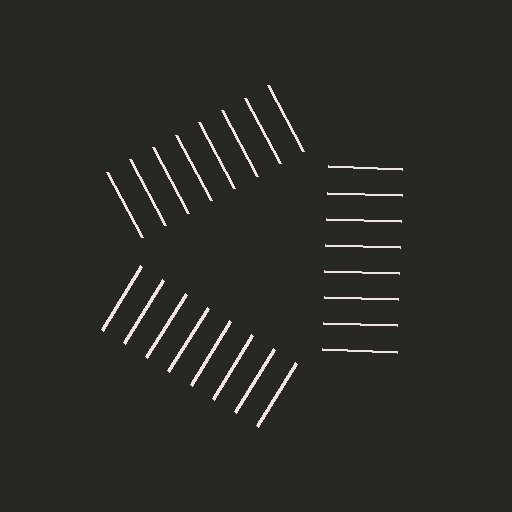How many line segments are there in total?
24 — 8 along each of the 3 edges.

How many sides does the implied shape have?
3 sides — the line-ends trace a triangle.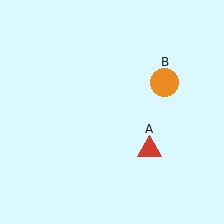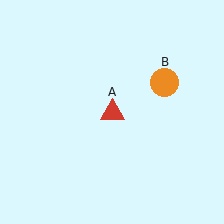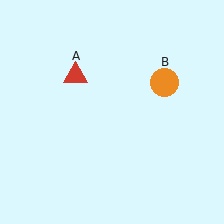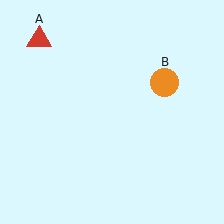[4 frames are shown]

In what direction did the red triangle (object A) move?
The red triangle (object A) moved up and to the left.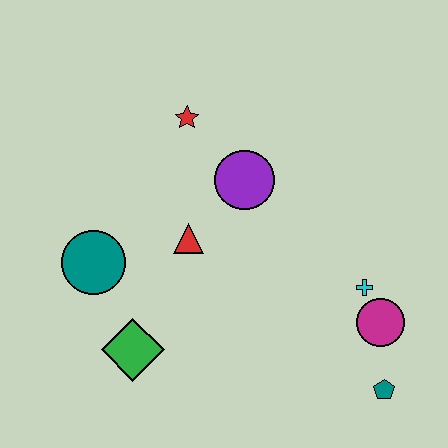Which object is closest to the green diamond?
The teal circle is closest to the green diamond.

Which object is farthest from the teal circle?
The teal pentagon is farthest from the teal circle.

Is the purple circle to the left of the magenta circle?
Yes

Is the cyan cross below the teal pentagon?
No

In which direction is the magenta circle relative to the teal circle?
The magenta circle is to the right of the teal circle.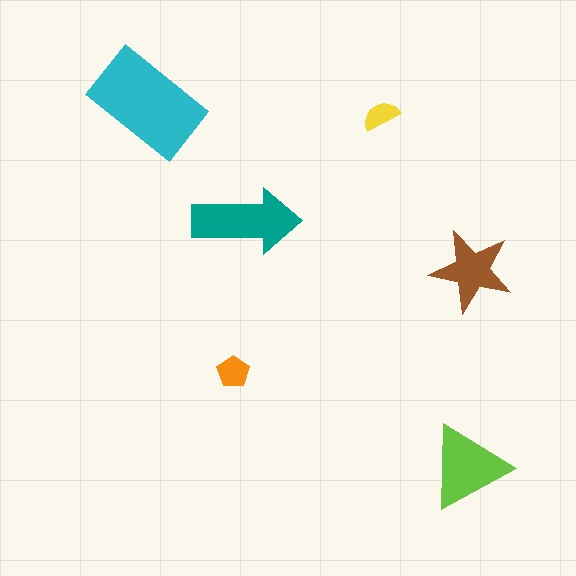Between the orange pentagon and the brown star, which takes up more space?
The brown star.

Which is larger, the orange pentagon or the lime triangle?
The lime triangle.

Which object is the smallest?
The yellow semicircle.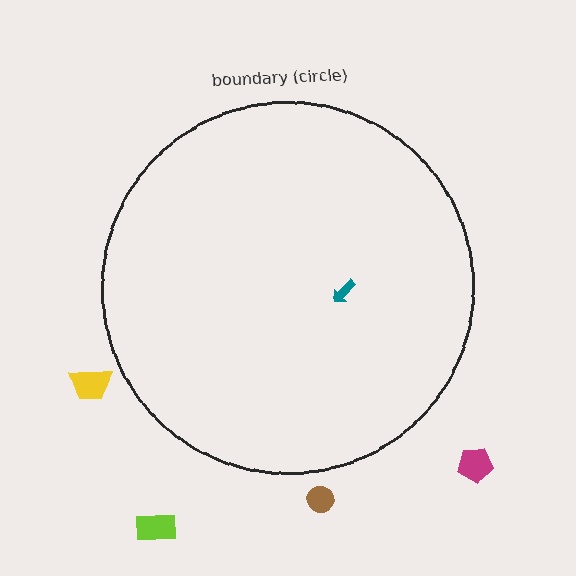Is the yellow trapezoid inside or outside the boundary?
Outside.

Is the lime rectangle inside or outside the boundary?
Outside.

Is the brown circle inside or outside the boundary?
Outside.